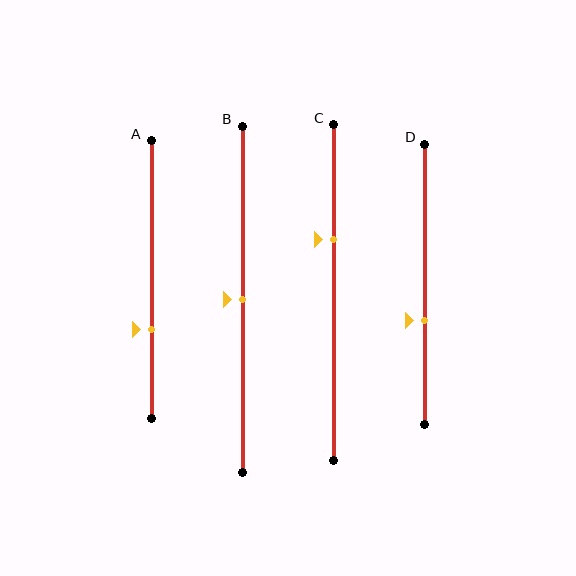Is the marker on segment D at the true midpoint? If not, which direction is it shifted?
No, the marker on segment D is shifted downward by about 13% of the segment length.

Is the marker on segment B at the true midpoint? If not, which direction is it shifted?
Yes, the marker on segment B is at the true midpoint.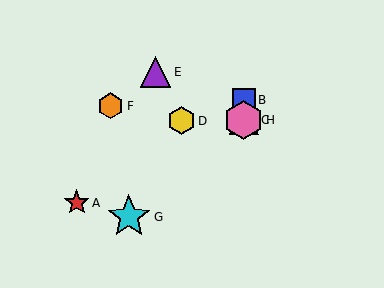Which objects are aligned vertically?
Objects B, C, H are aligned vertically.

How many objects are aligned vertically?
3 objects (B, C, H) are aligned vertically.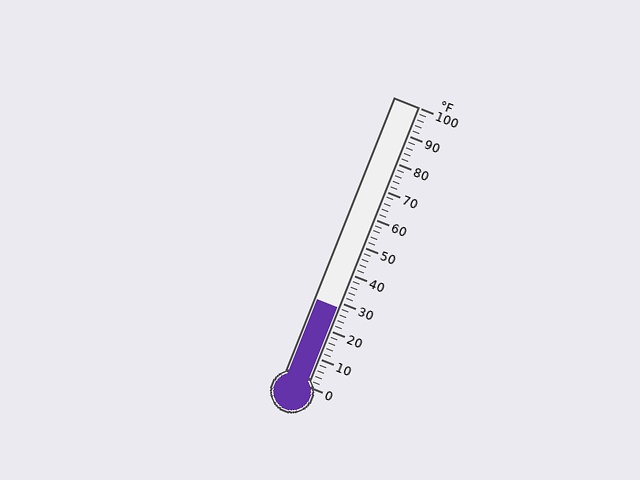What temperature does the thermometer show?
The thermometer shows approximately 28°F.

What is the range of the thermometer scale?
The thermometer scale ranges from 0°F to 100°F.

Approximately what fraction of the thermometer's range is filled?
The thermometer is filled to approximately 30% of its range.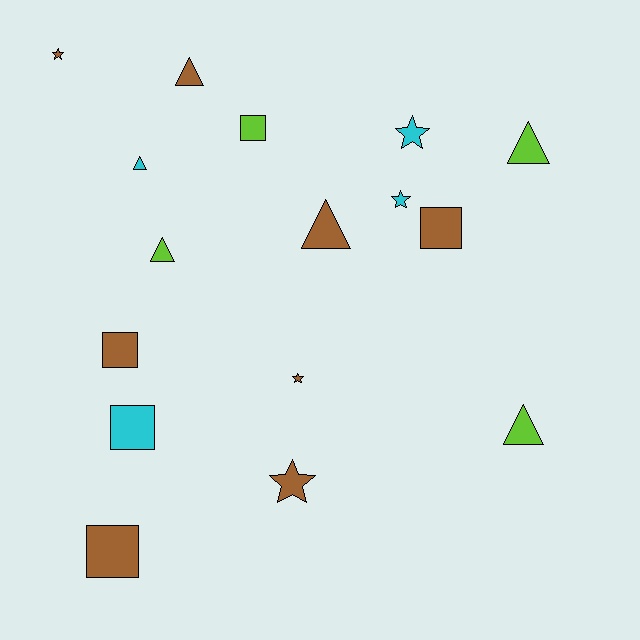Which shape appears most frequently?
Triangle, with 6 objects.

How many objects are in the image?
There are 16 objects.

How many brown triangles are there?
There are 2 brown triangles.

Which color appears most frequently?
Brown, with 8 objects.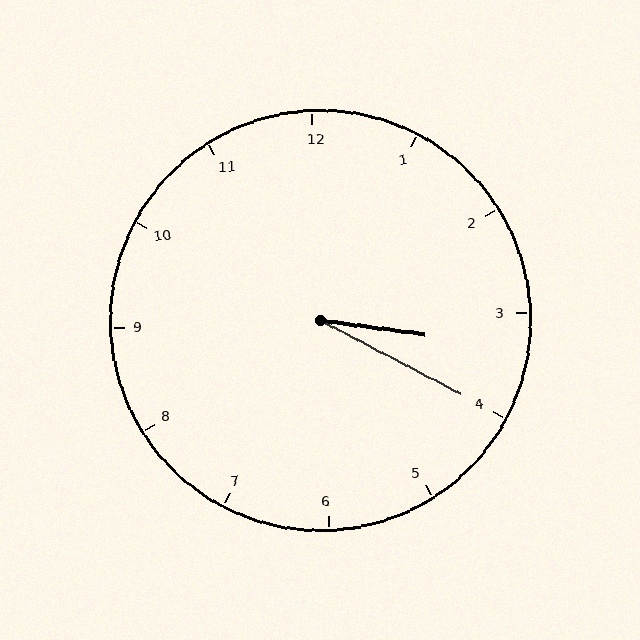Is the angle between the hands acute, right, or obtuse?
It is acute.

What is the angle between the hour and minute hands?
Approximately 20 degrees.